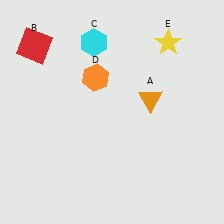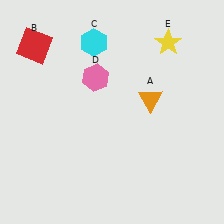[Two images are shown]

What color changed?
The hexagon (D) changed from orange in Image 1 to pink in Image 2.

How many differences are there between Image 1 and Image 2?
There is 1 difference between the two images.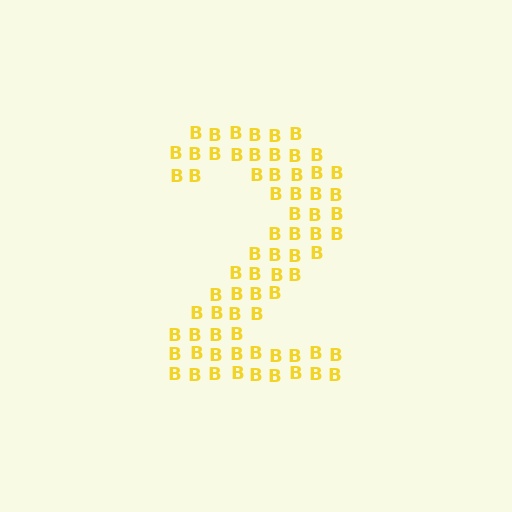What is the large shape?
The large shape is the digit 2.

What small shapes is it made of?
It is made of small letter B's.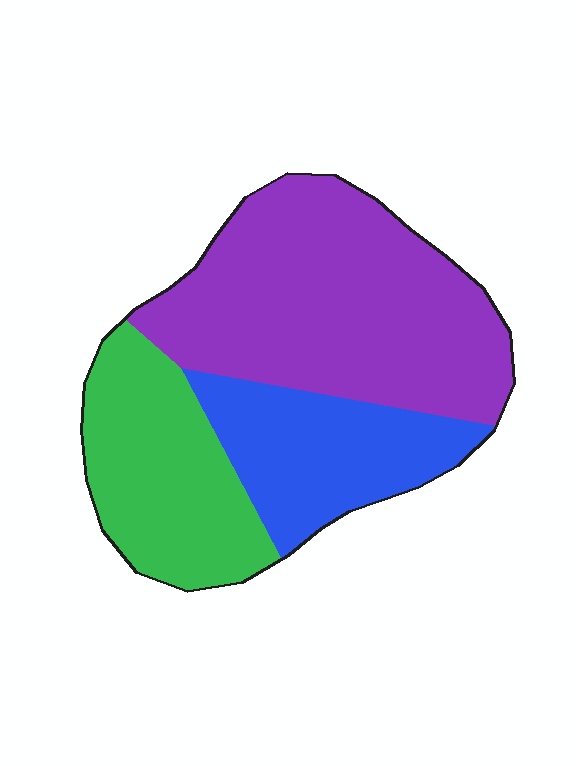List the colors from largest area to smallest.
From largest to smallest: purple, green, blue.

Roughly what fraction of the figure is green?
Green takes up about one quarter (1/4) of the figure.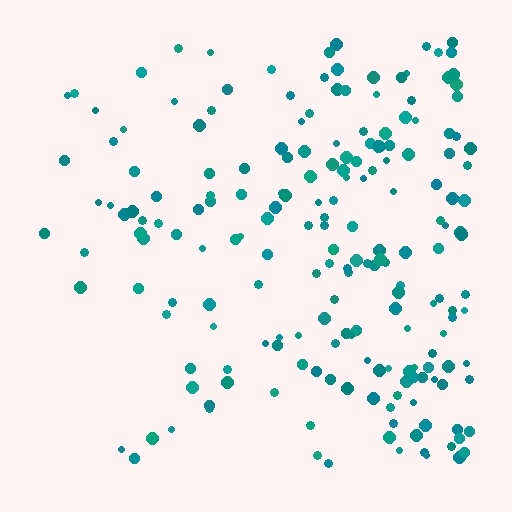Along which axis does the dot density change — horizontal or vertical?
Horizontal.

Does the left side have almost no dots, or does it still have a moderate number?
Still a moderate number, just noticeably fewer than the right.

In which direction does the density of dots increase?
From left to right, with the right side densest.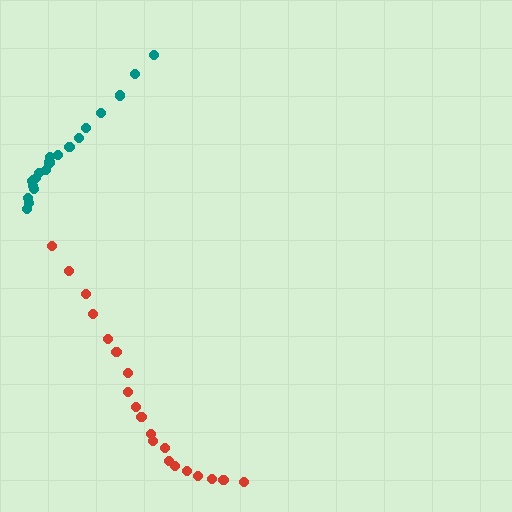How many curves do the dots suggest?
There are 2 distinct paths.